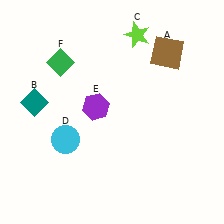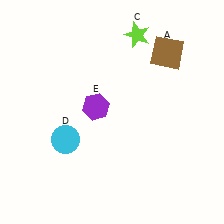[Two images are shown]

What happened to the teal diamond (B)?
The teal diamond (B) was removed in Image 2. It was in the top-left area of Image 1.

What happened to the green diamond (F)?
The green diamond (F) was removed in Image 2. It was in the top-left area of Image 1.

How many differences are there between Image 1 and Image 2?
There are 2 differences between the two images.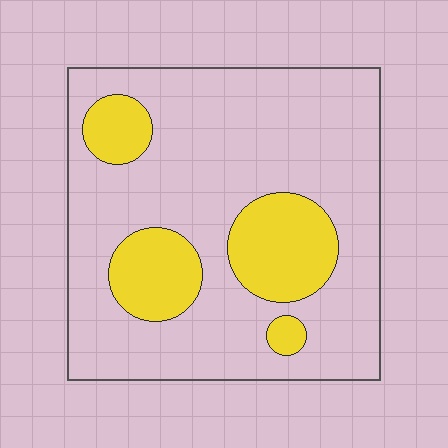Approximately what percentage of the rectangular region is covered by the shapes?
Approximately 20%.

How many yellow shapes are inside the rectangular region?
4.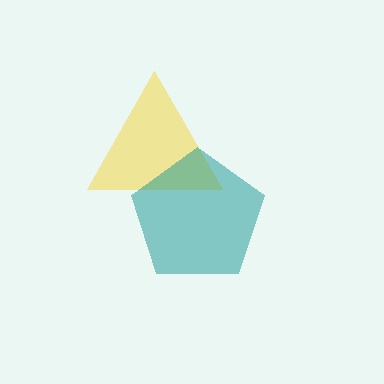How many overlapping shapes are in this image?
There are 2 overlapping shapes in the image.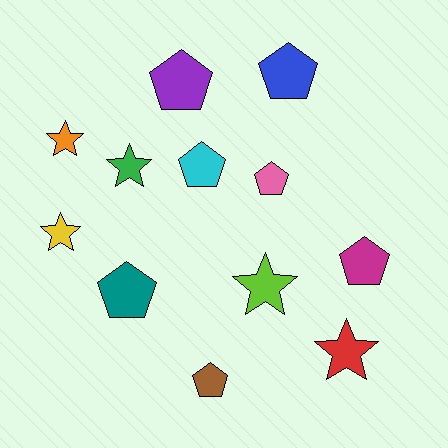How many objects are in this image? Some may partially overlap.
There are 12 objects.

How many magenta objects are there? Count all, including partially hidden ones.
There is 1 magenta object.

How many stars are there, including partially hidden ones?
There are 5 stars.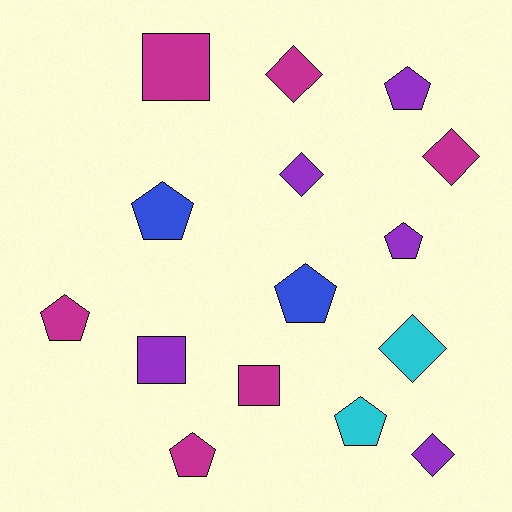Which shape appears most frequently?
Pentagon, with 7 objects.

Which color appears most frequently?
Magenta, with 6 objects.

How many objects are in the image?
There are 15 objects.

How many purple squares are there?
There is 1 purple square.